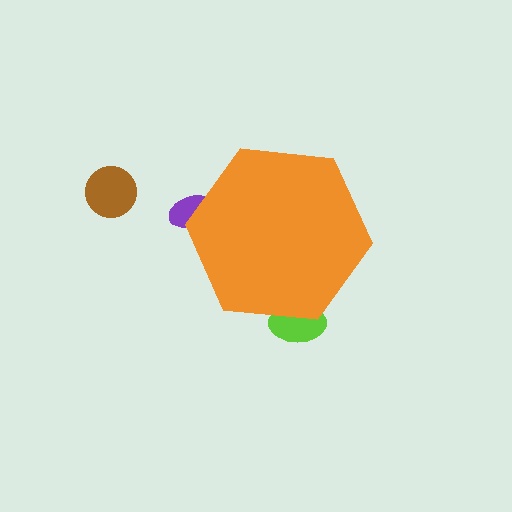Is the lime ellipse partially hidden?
Yes, the lime ellipse is partially hidden behind the orange hexagon.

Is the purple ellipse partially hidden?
Yes, the purple ellipse is partially hidden behind the orange hexagon.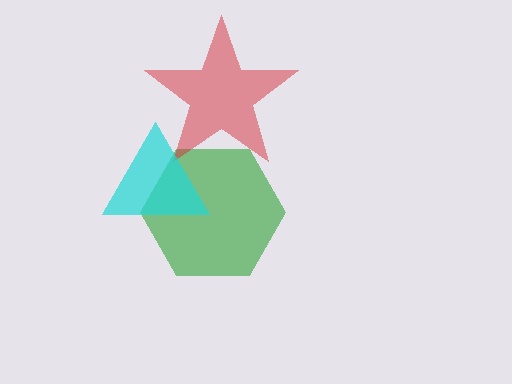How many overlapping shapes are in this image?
There are 3 overlapping shapes in the image.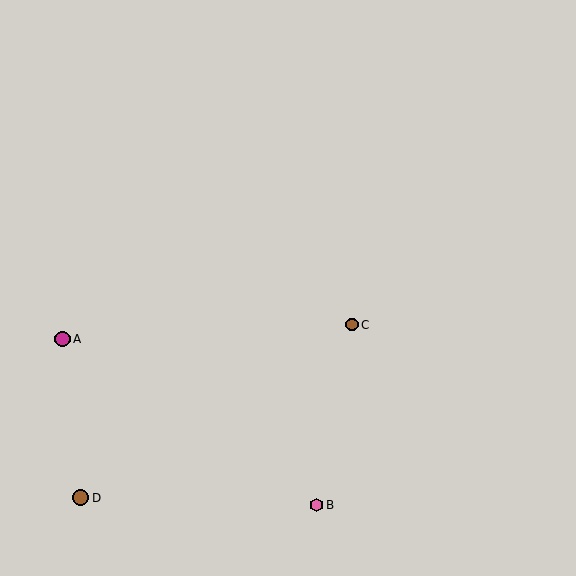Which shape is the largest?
The brown circle (labeled D) is the largest.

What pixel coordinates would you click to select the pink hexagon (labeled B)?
Click at (316, 505) to select the pink hexagon B.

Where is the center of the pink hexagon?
The center of the pink hexagon is at (316, 505).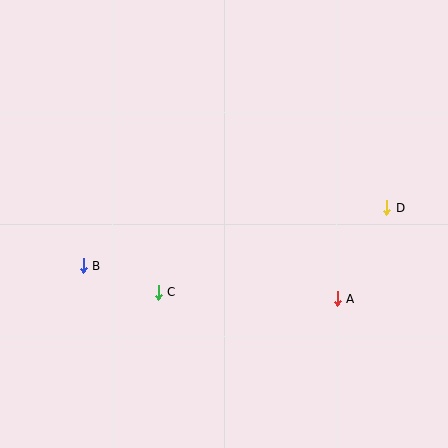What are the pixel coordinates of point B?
Point B is at (83, 266).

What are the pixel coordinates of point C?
Point C is at (158, 292).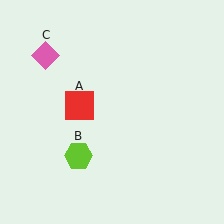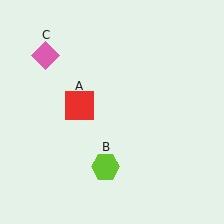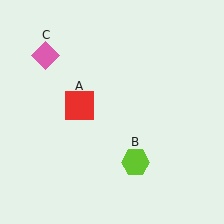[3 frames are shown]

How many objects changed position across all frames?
1 object changed position: lime hexagon (object B).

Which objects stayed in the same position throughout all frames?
Red square (object A) and pink diamond (object C) remained stationary.